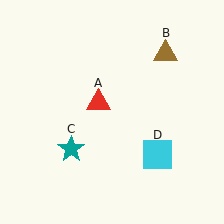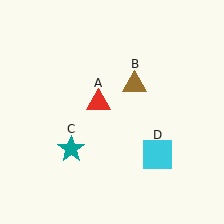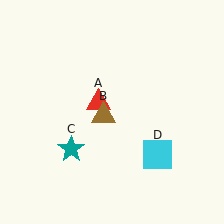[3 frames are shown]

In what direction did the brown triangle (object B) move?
The brown triangle (object B) moved down and to the left.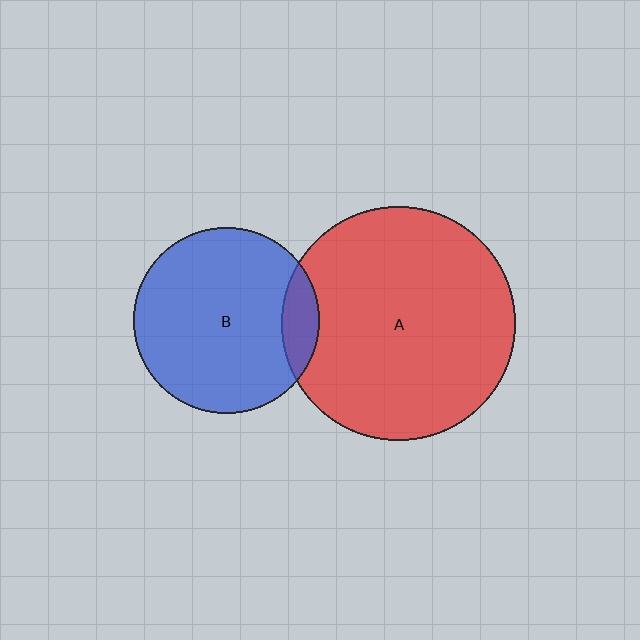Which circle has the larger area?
Circle A (red).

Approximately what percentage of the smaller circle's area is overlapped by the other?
Approximately 10%.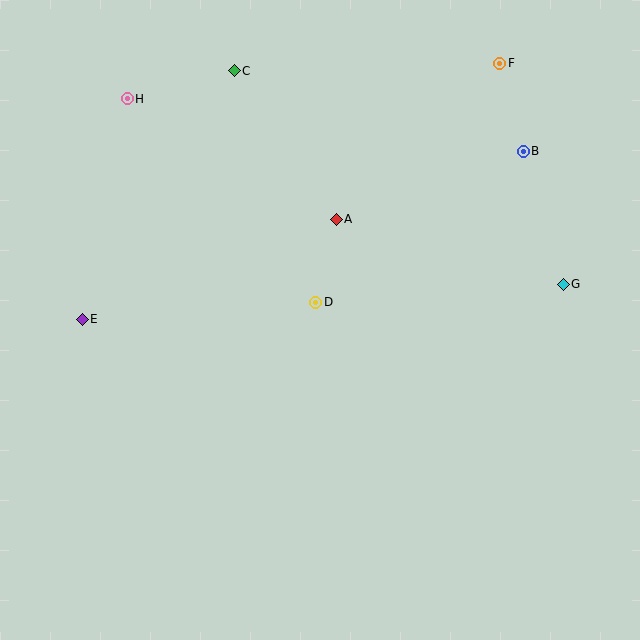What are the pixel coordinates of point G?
Point G is at (563, 284).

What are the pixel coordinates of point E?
Point E is at (82, 319).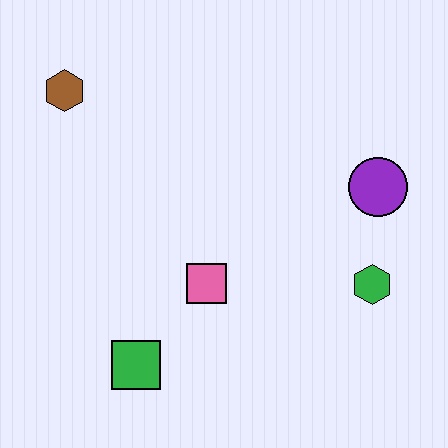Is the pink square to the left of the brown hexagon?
No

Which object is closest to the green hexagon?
The purple circle is closest to the green hexagon.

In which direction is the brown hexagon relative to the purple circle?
The brown hexagon is to the left of the purple circle.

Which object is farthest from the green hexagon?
The brown hexagon is farthest from the green hexagon.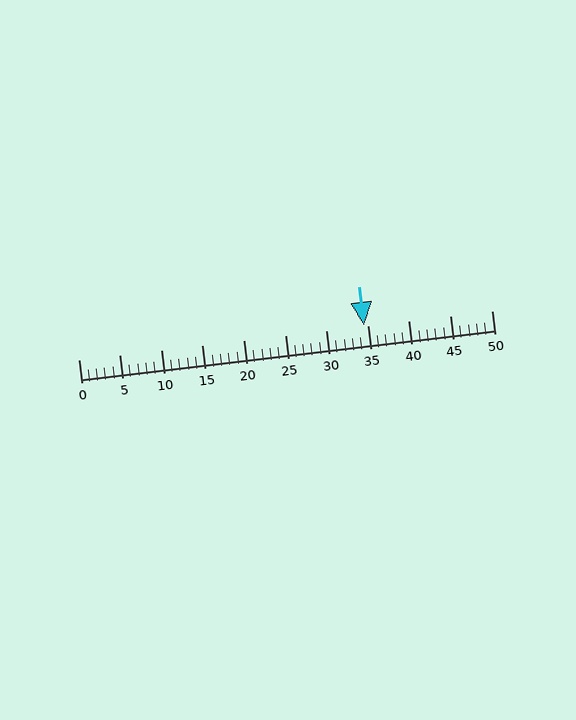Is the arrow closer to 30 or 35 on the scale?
The arrow is closer to 35.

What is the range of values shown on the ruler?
The ruler shows values from 0 to 50.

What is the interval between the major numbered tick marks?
The major tick marks are spaced 5 units apart.